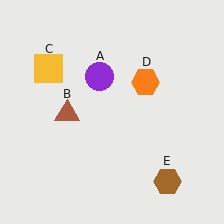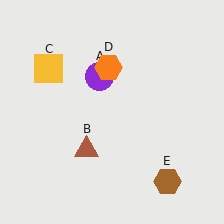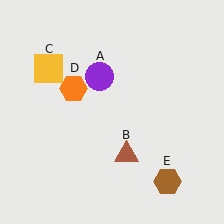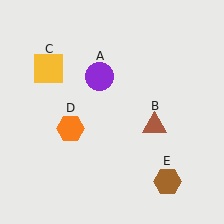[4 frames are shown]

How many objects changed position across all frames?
2 objects changed position: brown triangle (object B), orange hexagon (object D).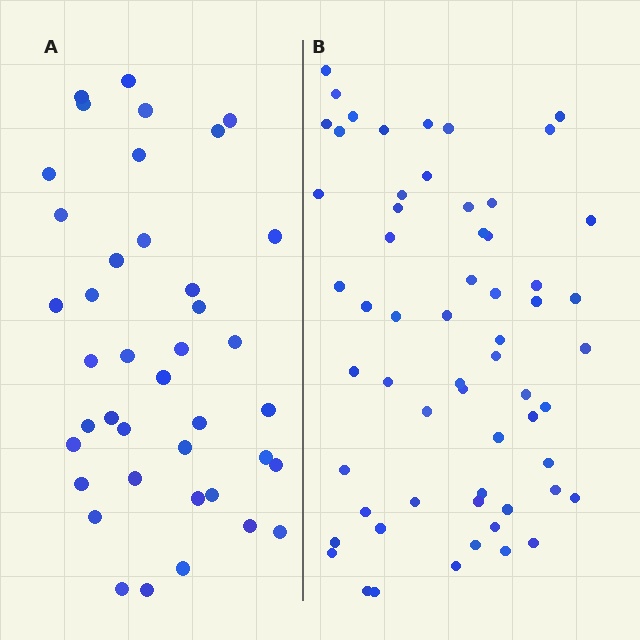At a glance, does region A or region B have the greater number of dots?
Region B (the right region) has more dots.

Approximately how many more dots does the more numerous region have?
Region B has approximately 20 more dots than region A.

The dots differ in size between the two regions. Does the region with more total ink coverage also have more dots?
No. Region A has more total ink coverage because its dots are larger, but region B actually contains more individual dots. Total area can be misleading — the number of items is what matters here.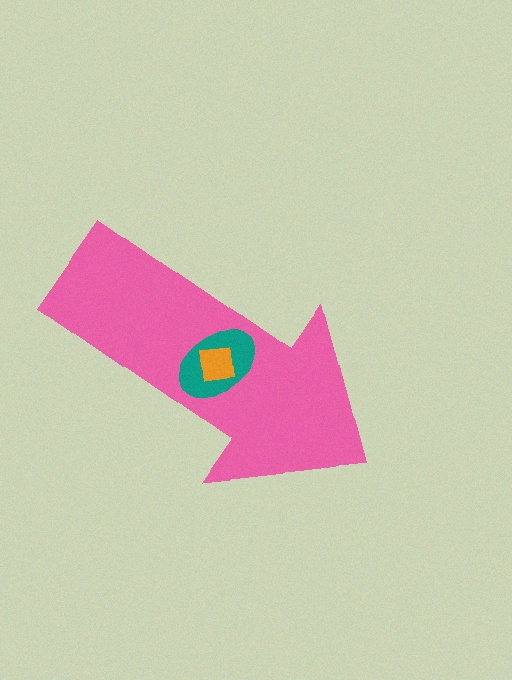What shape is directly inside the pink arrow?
The teal ellipse.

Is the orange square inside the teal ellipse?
Yes.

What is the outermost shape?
The pink arrow.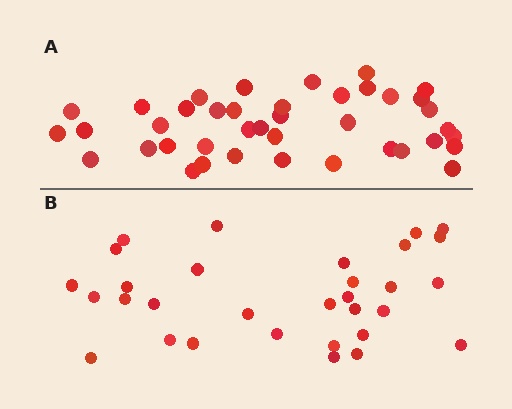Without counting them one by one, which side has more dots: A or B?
Region A (the top region) has more dots.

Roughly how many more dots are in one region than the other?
Region A has roughly 8 or so more dots than region B.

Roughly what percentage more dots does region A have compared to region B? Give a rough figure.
About 30% more.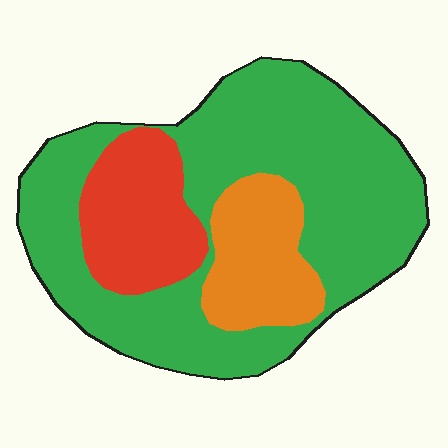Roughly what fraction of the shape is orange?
Orange takes up about one sixth (1/6) of the shape.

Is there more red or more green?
Green.